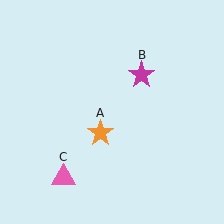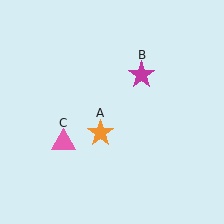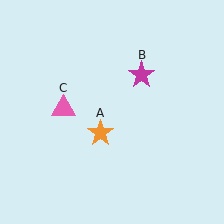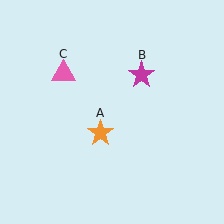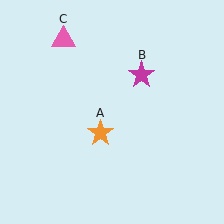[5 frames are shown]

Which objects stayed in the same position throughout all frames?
Orange star (object A) and magenta star (object B) remained stationary.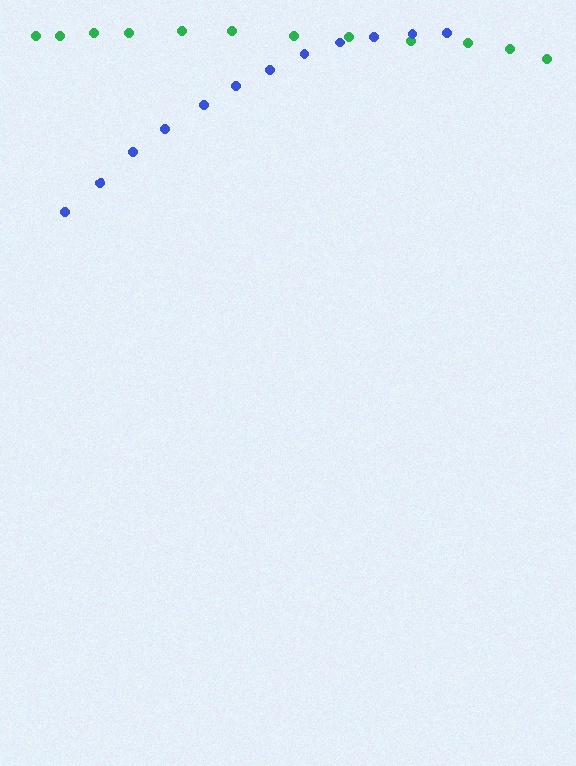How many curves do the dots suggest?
There are 2 distinct paths.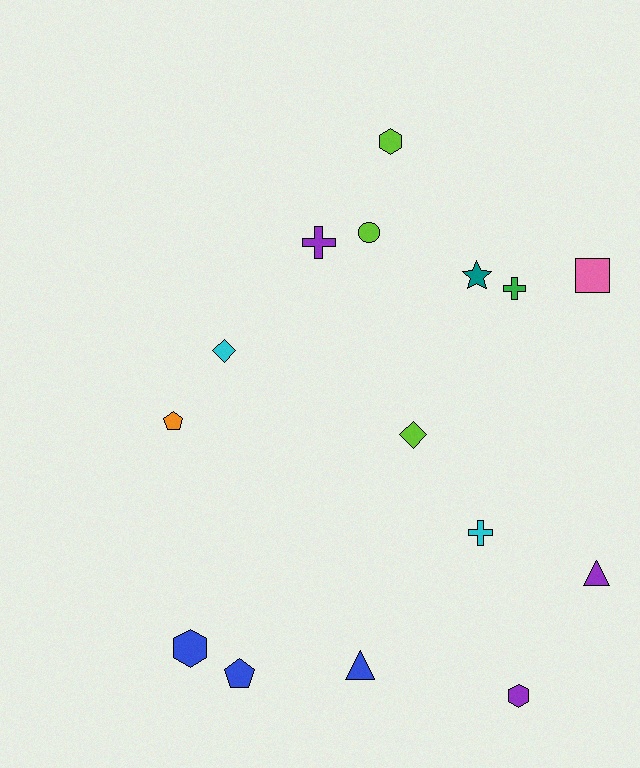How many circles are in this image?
There is 1 circle.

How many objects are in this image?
There are 15 objects.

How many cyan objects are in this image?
There are 2 cyan objects.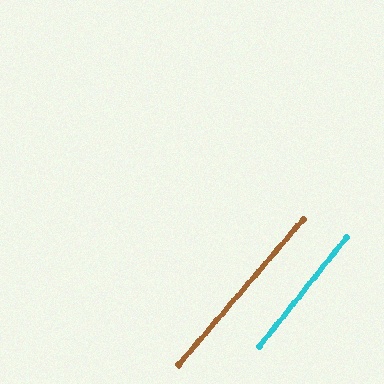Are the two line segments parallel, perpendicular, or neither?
Parallel — their directions differ by only 1.8°.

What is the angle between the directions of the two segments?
Approximately 2 degrees.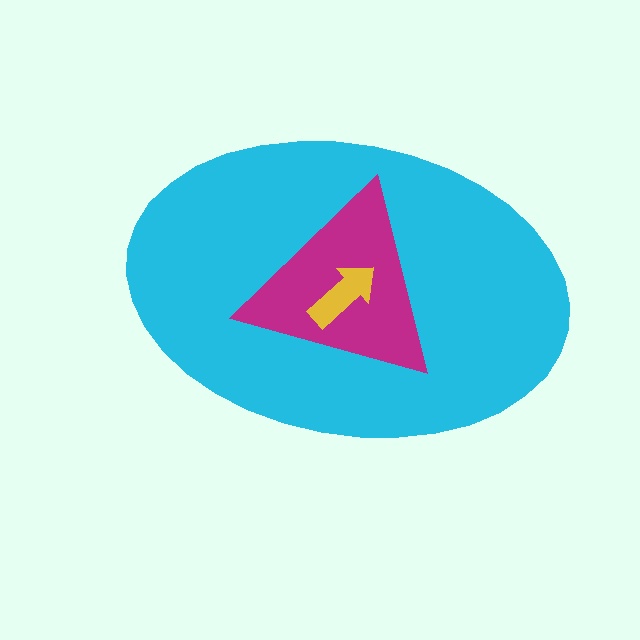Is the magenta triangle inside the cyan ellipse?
Yes.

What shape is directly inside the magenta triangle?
The yellow arrow.